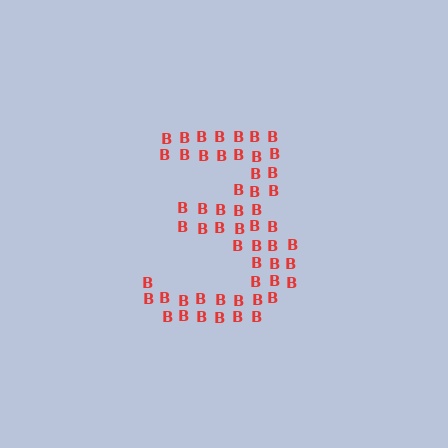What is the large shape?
The large shape is the digit 3.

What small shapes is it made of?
It is made of small letter B's.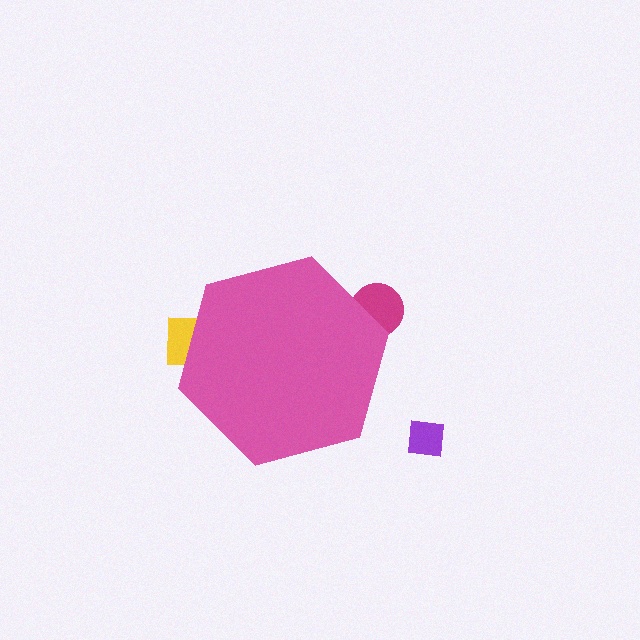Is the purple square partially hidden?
No, the purple square is fully visible.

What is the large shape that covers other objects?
A pink hexagon.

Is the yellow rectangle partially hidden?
Yes, the yellow rectangle is partially hidden behind the pink hexagon.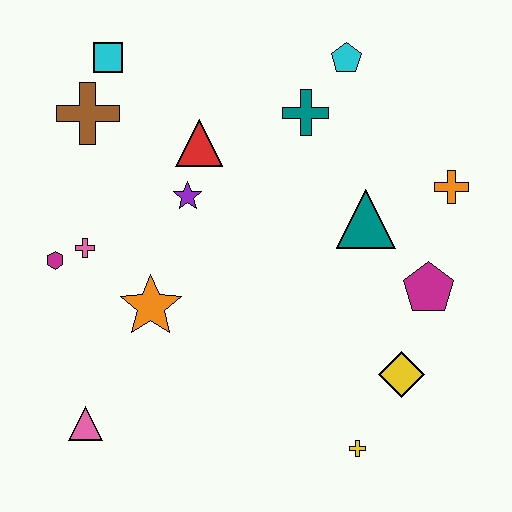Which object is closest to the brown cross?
The cyan square is closest to the brown cross.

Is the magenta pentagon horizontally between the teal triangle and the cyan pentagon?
No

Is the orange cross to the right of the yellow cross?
Yes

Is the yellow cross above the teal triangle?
No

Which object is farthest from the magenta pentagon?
The cyan square is farthest from the magenta pentagon.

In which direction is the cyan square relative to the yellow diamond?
The cyan square is above the yellow diamond.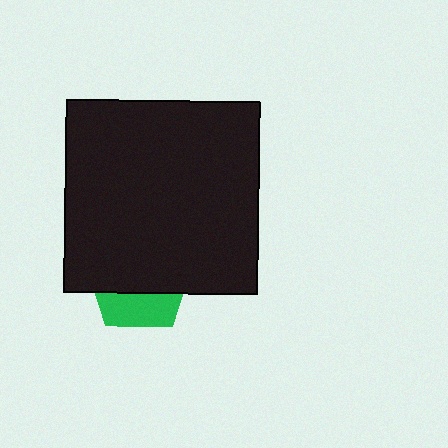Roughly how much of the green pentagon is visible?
A small part of it is visible (roughly 33%).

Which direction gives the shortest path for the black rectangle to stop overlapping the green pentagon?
Moving up gives the shortest separation.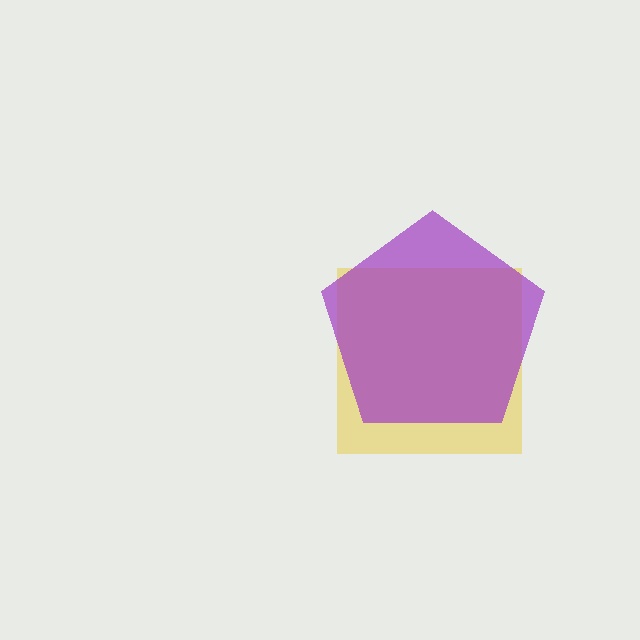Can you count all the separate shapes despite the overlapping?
Yes, there are 2 separate shapes.